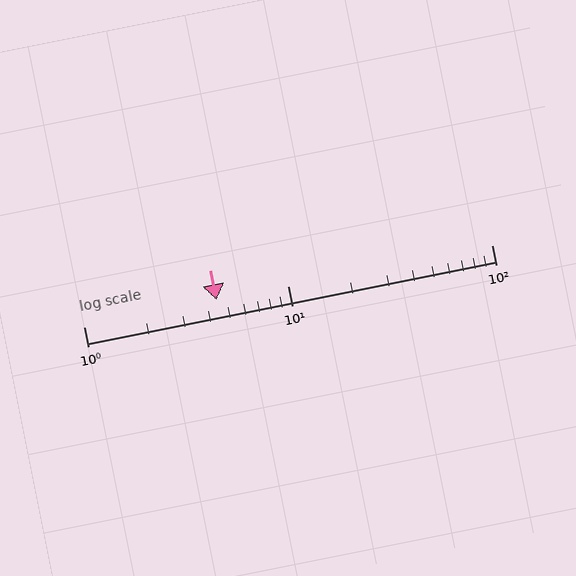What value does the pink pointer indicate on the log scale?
The pointer indicates approximately 4.5.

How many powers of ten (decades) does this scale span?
The scale spans 2 decades, from 1 to 100.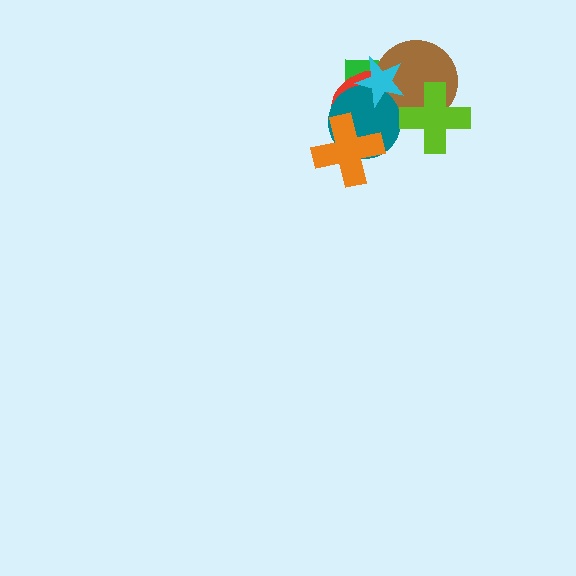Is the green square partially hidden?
Yes, it is partially covered by another shape.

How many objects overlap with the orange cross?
2 objects overlap with the orange cross.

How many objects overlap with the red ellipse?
5 objects overlap with the red ellipse.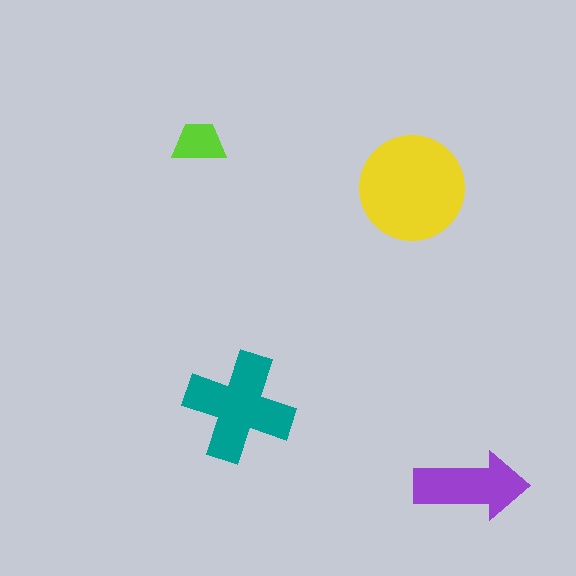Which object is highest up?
The lime trapezoid is topmost.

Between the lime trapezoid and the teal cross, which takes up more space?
The teal cross.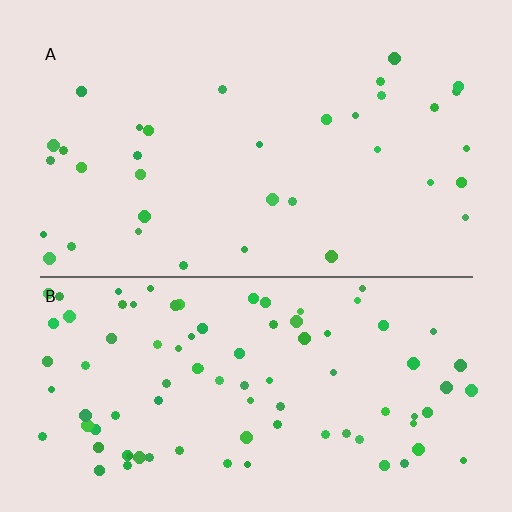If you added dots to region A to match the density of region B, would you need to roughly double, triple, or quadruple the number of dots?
Approximately triple.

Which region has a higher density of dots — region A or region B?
B (the bottom).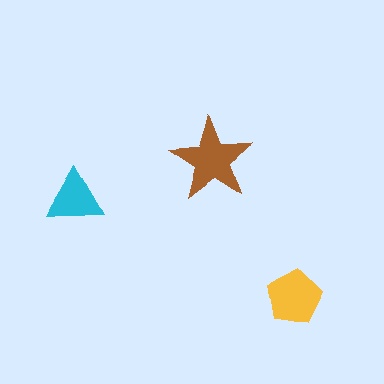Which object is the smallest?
The cyan triangle.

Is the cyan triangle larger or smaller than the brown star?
Smaller.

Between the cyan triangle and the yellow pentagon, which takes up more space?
The yellow pentagon.